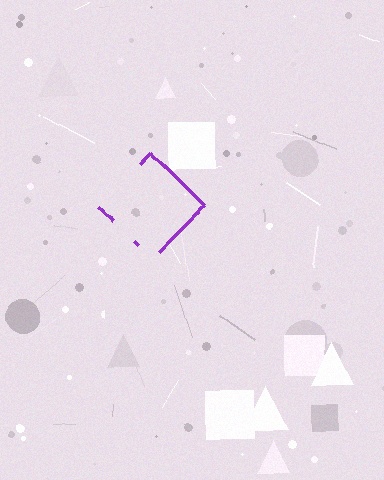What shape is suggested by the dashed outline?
The dashed outline suggests a diamond.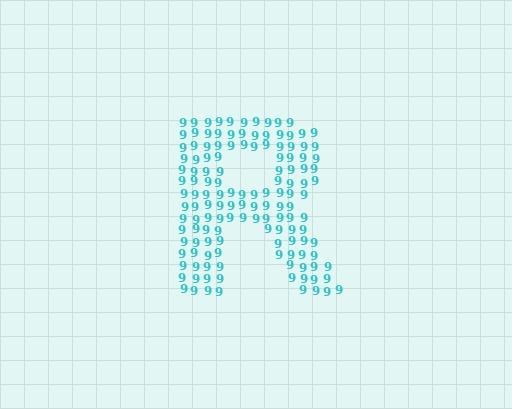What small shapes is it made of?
It is made of small digit 9's.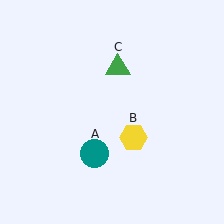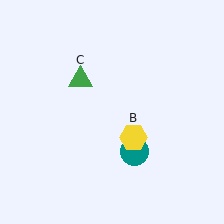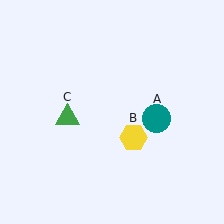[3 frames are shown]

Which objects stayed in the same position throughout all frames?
Yellow hexagon (object B) remained stationary.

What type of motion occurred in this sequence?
The teal circle (object A), green triangle (object C) rotated counterclockwise around the center of the scene.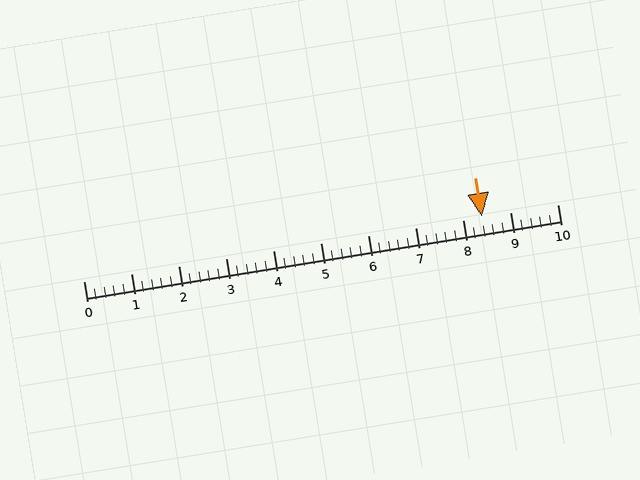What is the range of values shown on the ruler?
The ruler shows values from 0 to 10.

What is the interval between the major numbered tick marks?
The major tick marks are spaced 1 units apart.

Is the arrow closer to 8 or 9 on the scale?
The arrow is closer to 8.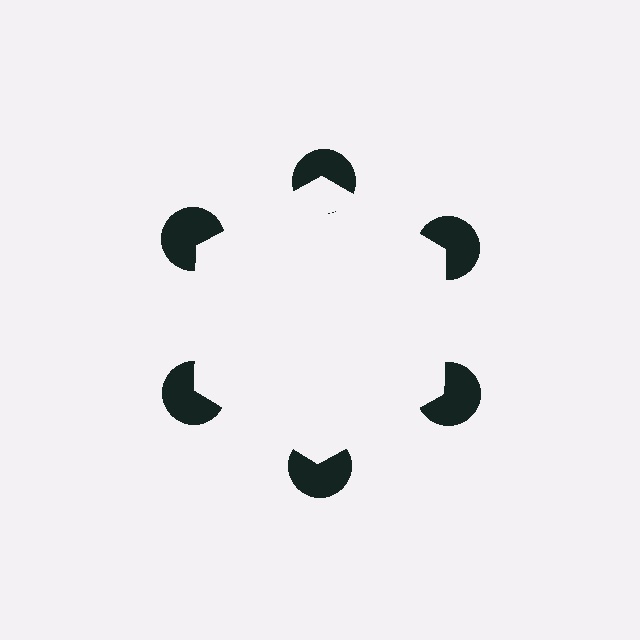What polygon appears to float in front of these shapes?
An illusory hexagon — its edges are inferred from the aligned wedge cuts in the pac-man discs, not physically drawn.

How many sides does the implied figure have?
6 sides.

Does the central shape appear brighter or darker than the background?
It typically appears slightly brighter than the background, even though no actual brightness change is drawn.